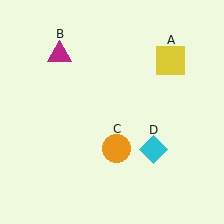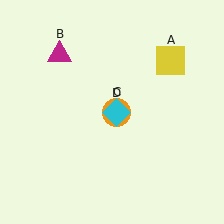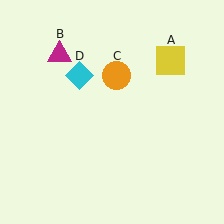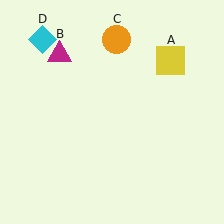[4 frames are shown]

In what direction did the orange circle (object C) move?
The orange circle (object C) moved up.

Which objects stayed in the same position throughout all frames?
Yellow square (object A) and magenta triangle (object B) remained stationary.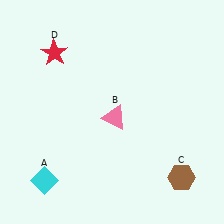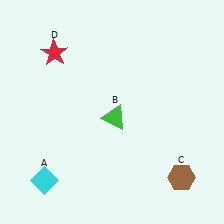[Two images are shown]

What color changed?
The triangle (B) changed from pink in Image 1 to green in Image 2.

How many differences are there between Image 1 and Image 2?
There is 1 difference between the two images.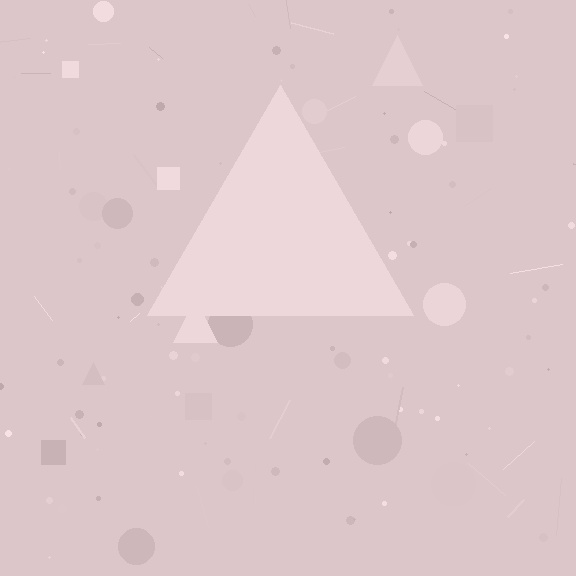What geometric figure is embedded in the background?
A triangle is embedded in the background.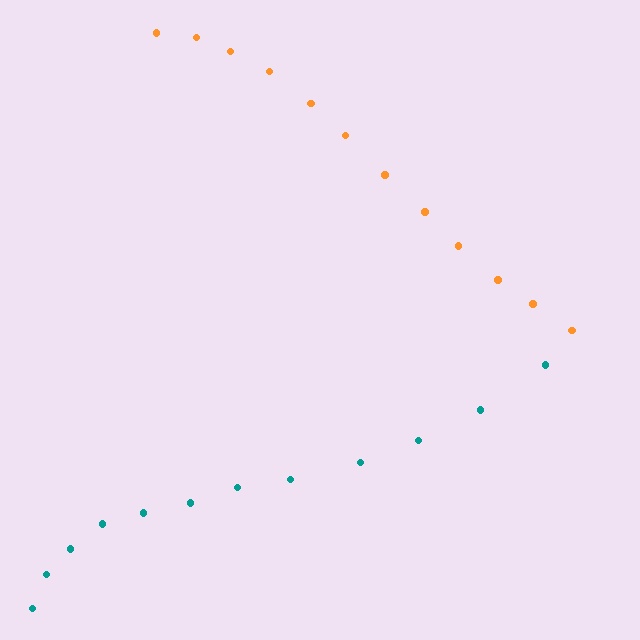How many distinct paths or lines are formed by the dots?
There are 2 distinct paths.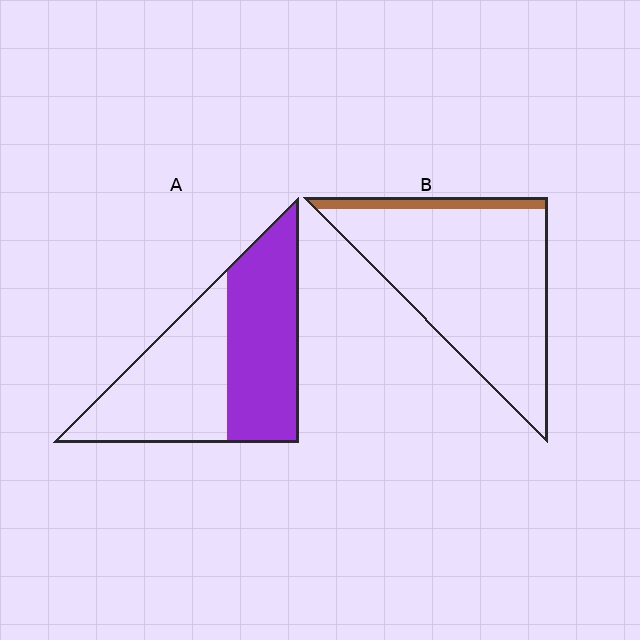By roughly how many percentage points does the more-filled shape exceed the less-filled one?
By roughly 40 percentage points (A over B).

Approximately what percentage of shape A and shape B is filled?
A is approximately 50% and B is approximately 10%.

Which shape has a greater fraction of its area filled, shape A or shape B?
Shape A.